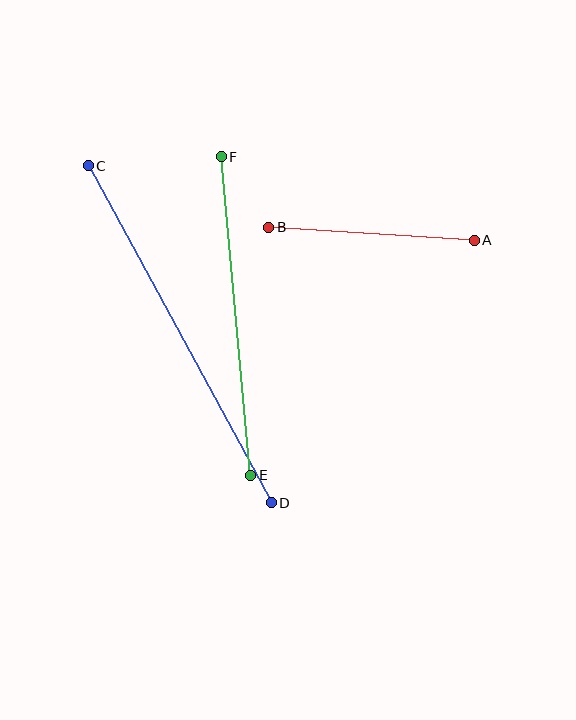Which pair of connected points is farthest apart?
Points C and D are farthest apart.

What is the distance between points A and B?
The distance is approximately 206 pixels.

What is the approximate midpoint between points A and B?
The midpoint is at approximately (371, 234) pixels.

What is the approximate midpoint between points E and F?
The midpoint is at approximately (236, 316) pixels.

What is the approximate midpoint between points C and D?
The midpoint is at approximately (180, 334) pixels.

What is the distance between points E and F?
The distance is approximately 320 pixels.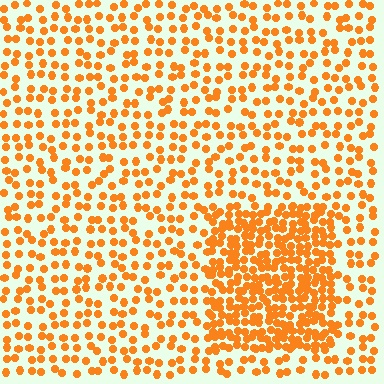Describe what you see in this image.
The image contains small orange elements arranged at two different densities. A rectangle-shaped region is visible where the elements are more densely packed than the surrounding area.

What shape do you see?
I see a rectangle.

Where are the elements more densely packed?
The elements are more densely packed inside the rectangle boundary.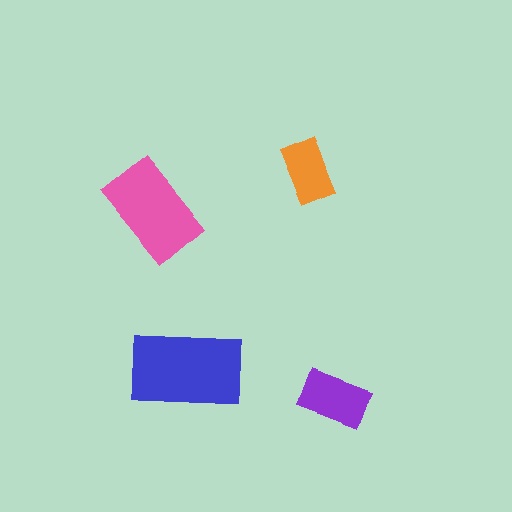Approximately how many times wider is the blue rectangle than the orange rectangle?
About 2 times wider.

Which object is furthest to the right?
The purple rectangle is rightmost.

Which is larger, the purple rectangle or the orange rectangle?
The purple one.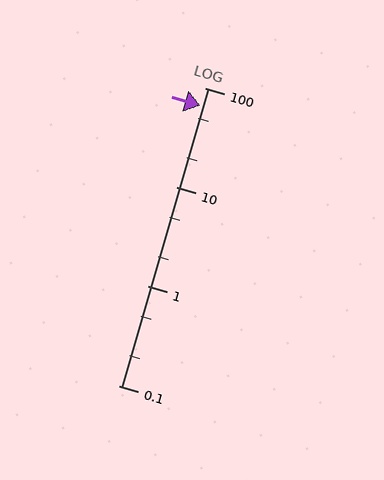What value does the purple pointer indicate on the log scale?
The pointer indicates approximately 66.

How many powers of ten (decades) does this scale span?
The scale spans 3 decades, from 0.1 to 100.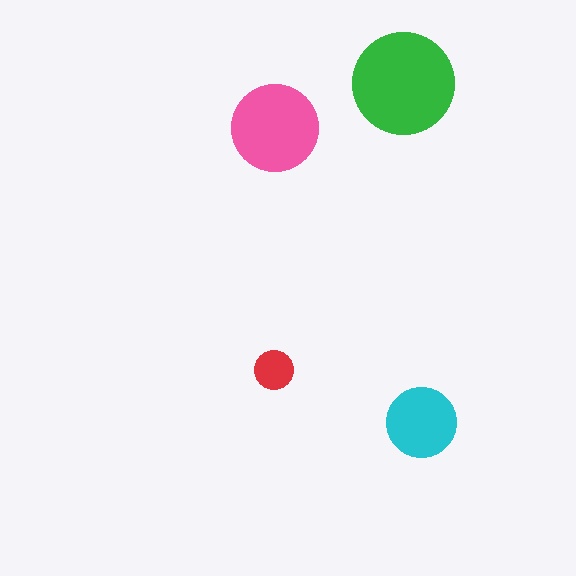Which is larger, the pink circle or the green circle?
The green one.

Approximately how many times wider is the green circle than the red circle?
About 2.5 times wider.